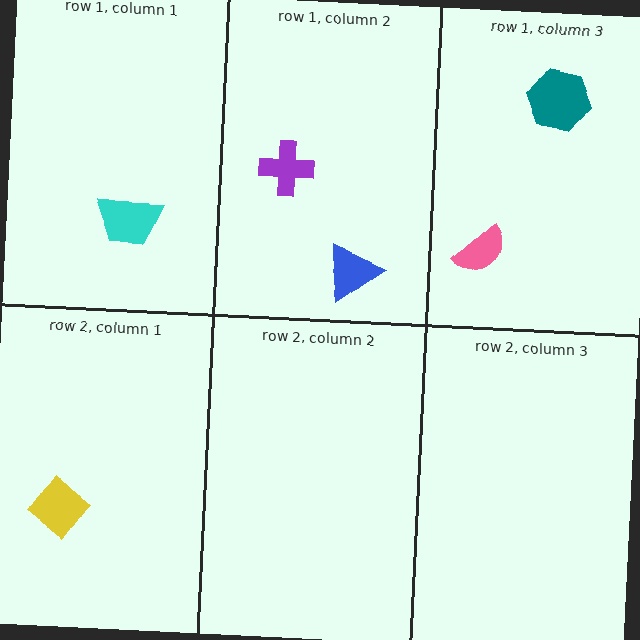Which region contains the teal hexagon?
The row 1, column 3 region.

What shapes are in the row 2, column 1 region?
The yellow diamond.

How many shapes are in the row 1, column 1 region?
1.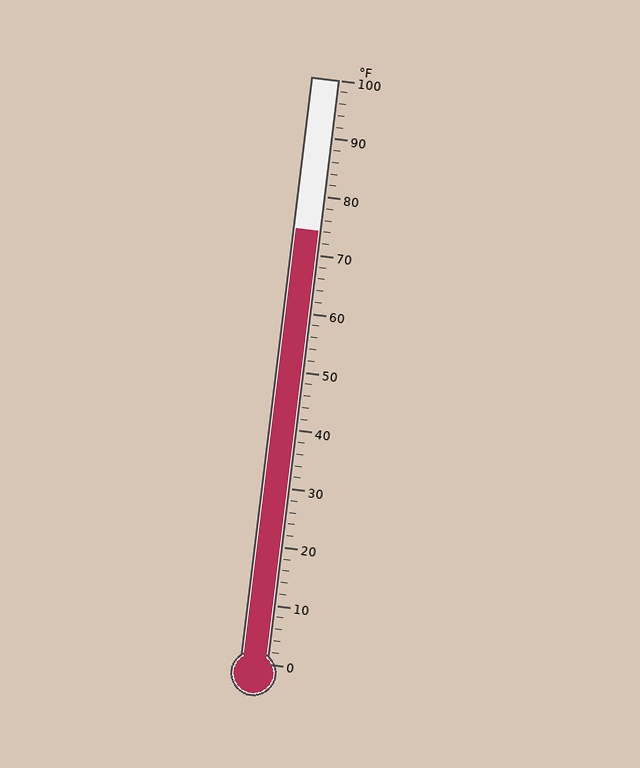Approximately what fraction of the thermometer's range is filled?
The thermometer is filled to approximately 75% of its range.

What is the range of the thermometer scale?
The thermometer scale ranges from 0°F to 100°F.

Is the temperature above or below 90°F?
The temperature is below 90°F.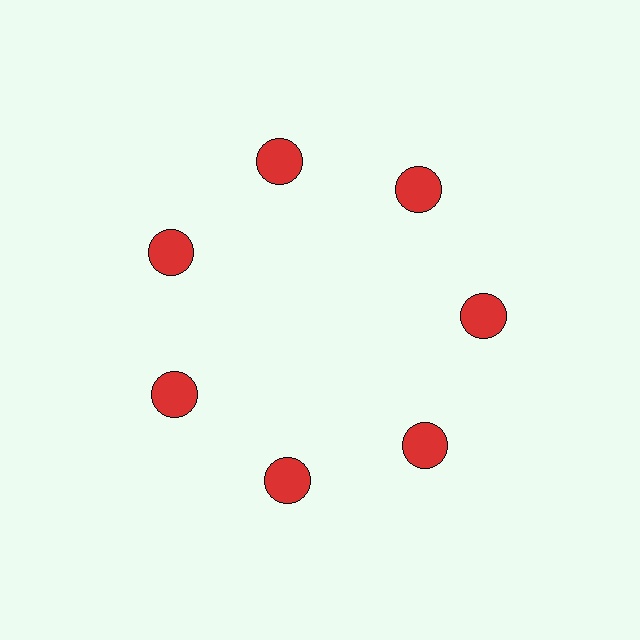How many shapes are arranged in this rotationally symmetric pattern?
There are 7 shapes, arranged in 7 groups of 1.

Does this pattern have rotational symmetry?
Yes, this pattern has 7-fold rotational symmetry. It looks the same after rotating 51 degrees around the center.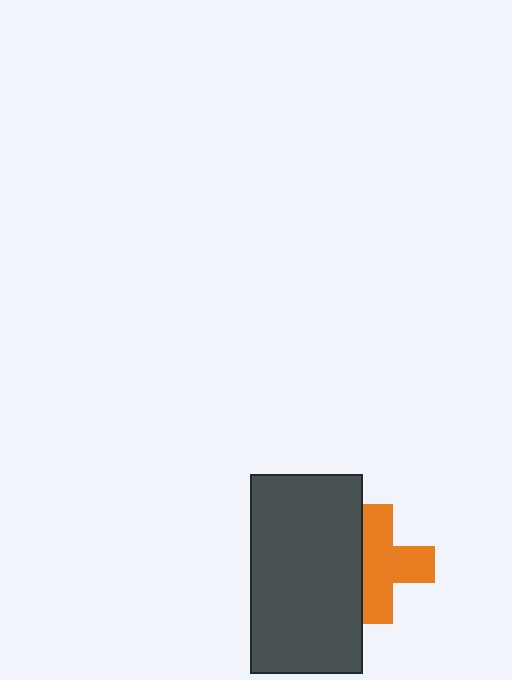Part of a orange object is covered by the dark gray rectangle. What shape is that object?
It is a cross.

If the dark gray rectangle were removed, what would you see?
You would see the complete orange cross.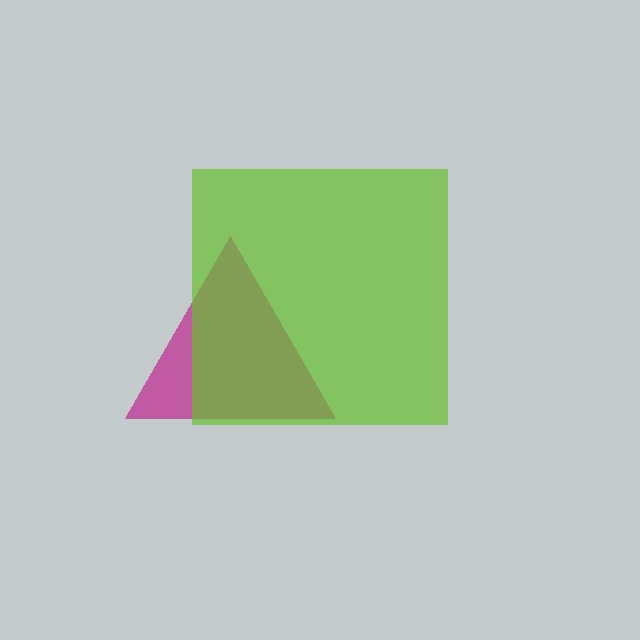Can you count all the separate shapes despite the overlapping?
Yes, there are 2 separate shapes.